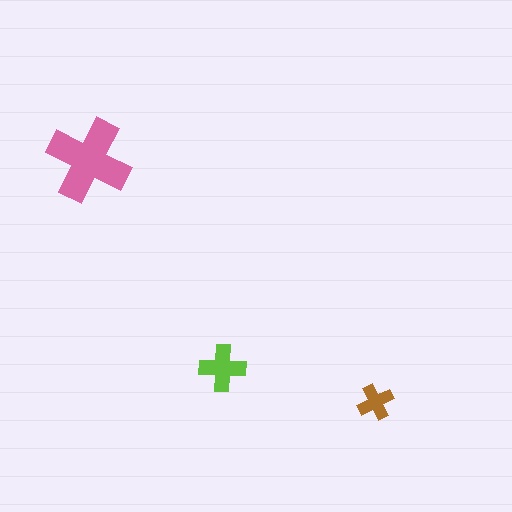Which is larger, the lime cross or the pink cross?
The pink one.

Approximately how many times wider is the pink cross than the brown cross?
About 2.5 times wider.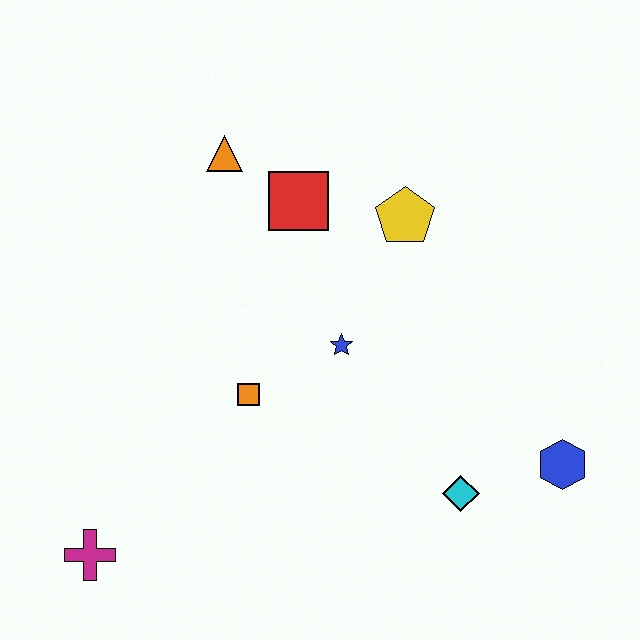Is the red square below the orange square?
No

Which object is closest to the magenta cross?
The orange square is closest to the magenta cross.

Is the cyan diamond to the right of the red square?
Yes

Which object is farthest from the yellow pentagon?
The magenta cross is farthest from the yellow pentagon.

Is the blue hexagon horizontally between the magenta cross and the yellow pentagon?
No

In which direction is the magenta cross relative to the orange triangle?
The magenta cross is below the orange triangle.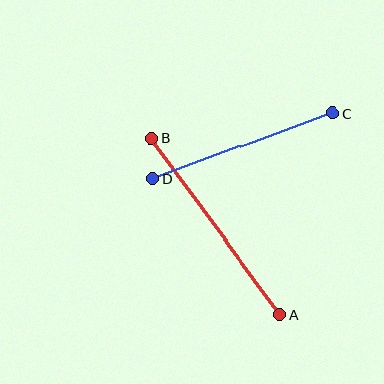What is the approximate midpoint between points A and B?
The midpoint is at approximately (216, 226) pixels.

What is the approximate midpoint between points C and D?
The midpoint is at approximately (243, 146) pixels.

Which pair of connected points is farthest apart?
Points A and B are farthest apart.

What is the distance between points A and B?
The distance is approximately 218 pixels.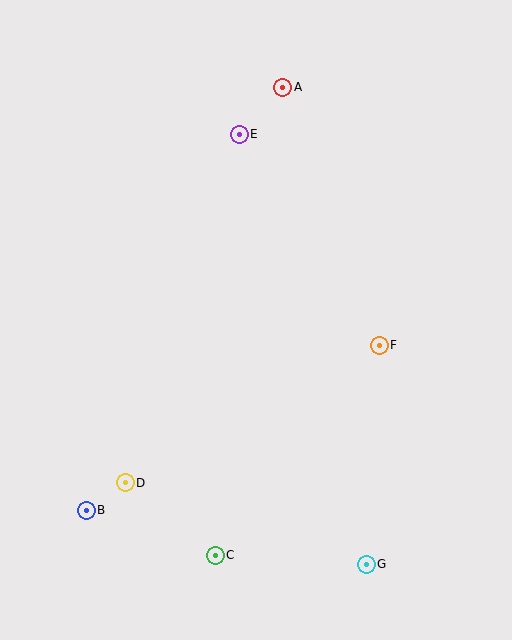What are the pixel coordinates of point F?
Point F is at (379, 345).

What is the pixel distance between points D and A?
The distance between D and A is 426 pixels.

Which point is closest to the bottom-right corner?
Point G is closest to the bottom-right corner.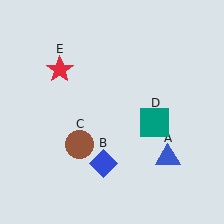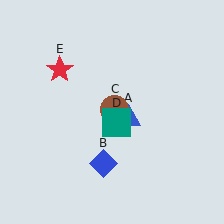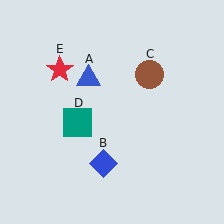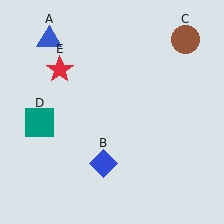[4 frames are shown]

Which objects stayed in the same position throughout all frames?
Blue diamond (object B) and red star (object E) remained stationary.